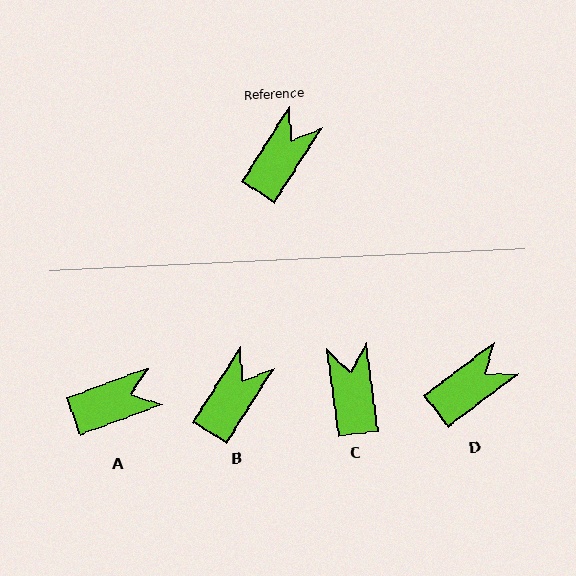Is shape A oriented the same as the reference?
No, it is off by about 37 degrees.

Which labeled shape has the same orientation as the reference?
B.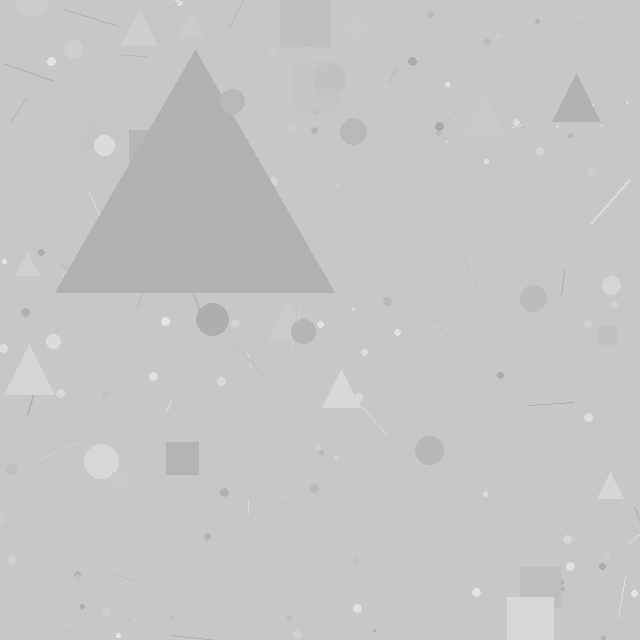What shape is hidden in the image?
A triangle is hidden in the image.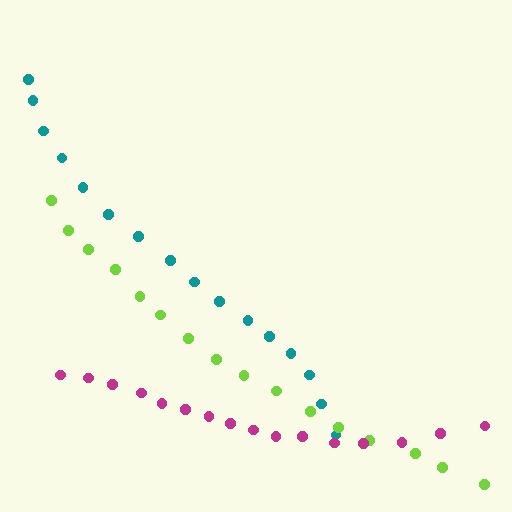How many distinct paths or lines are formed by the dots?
There are 3 distinct paths.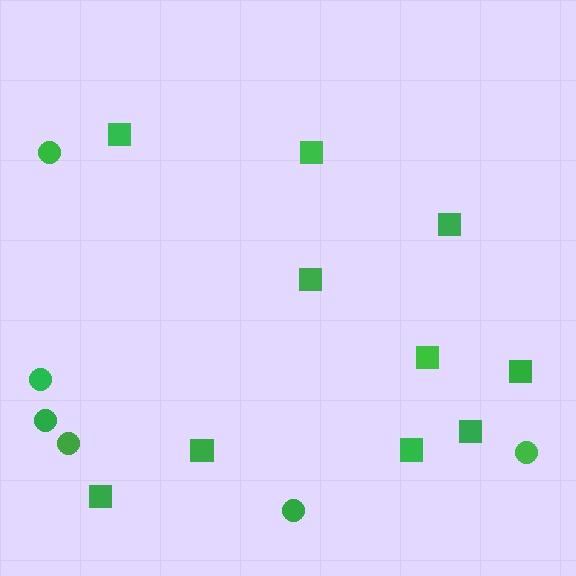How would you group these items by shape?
There are 2 groups: one group of circles (6) and one group of squares (10).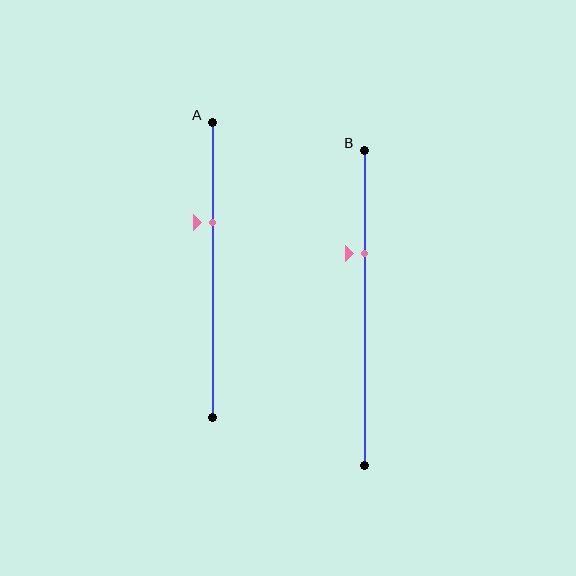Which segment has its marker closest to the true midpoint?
Segment A has its marker closest to the true midpoint.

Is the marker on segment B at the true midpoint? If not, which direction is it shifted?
No, the marker on segment B is shifted upward by about 17% of the segment length.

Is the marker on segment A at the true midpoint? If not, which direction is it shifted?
No, the marker on segment A is shifted upward by about 16% of the segment length.